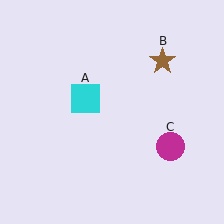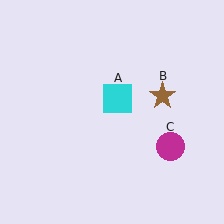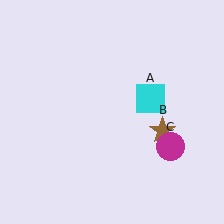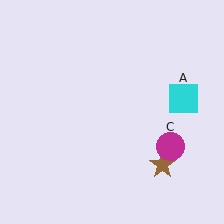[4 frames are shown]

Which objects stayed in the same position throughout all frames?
Magenta circle (object C) remained stationary.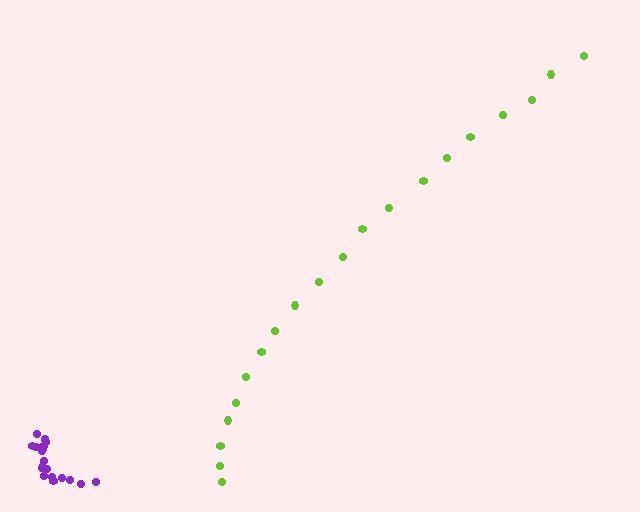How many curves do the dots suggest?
There are 2 distinct paths.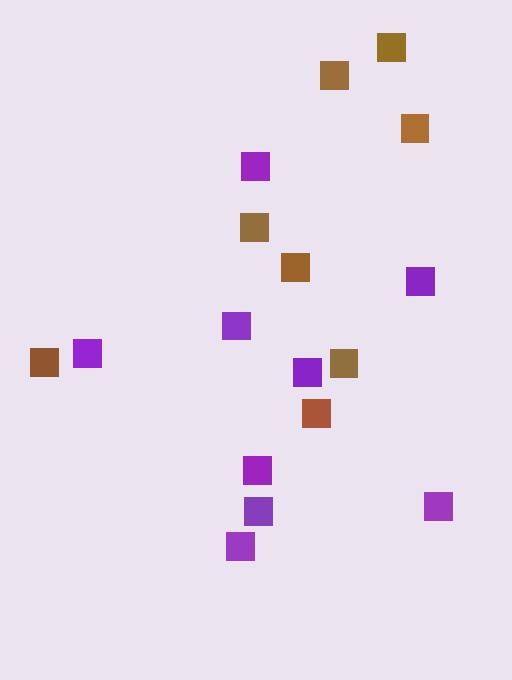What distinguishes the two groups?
There are 2 groups: one group of purple squares (9) and one group of brown squares (8).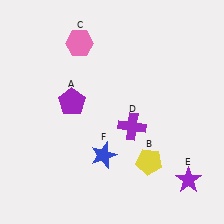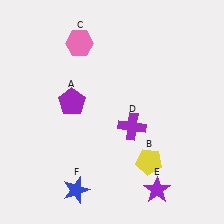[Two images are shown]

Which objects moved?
The objects that moved are: the purple star (E), the blue star (F).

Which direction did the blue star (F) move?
The blue star (F) moved down.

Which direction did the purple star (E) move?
The purple star (E) moved left.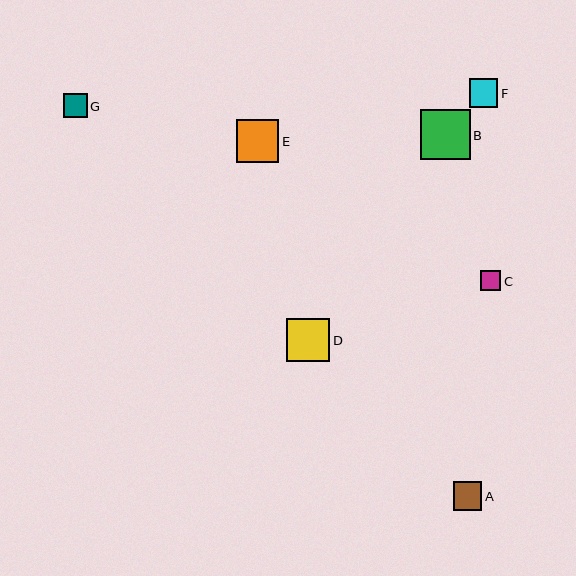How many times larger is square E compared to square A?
Square E is approximately 1.5 times the size of square A.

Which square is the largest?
Square B is the largest with a size of approximately 50 pixels.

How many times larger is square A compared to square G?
Square A is approximately 1.2 times the size of square G.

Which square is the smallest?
Square C is the smallest with a size of approximately 20 pixels.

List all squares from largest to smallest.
From largest to smallest: B, D, E, A, F, G, C.